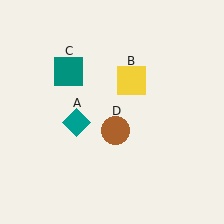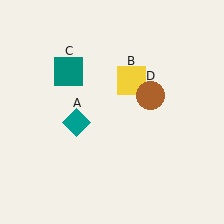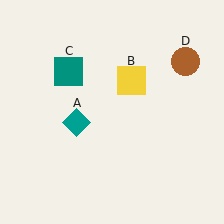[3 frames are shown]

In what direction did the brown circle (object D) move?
The brown circle (object D) moved up and to the right.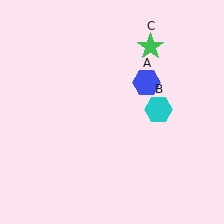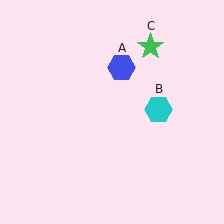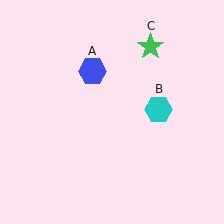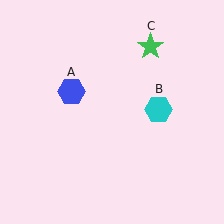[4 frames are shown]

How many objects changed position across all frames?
1 object changed position: blue hexagon (object A).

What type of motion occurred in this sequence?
The blue hexagon (object A) rotated counterclockwise around the center of the scene.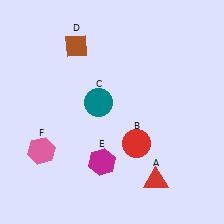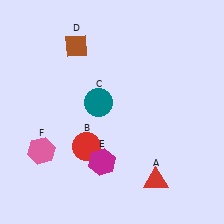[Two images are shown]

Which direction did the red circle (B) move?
The red circle (B) moved left.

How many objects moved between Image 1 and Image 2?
1 object moved between the two images.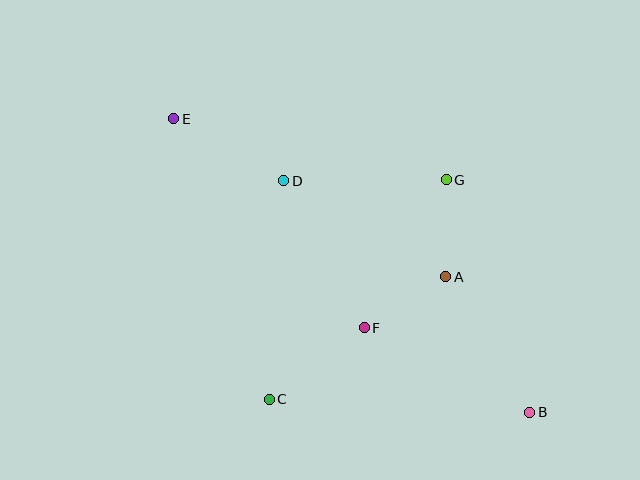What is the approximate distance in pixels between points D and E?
The distance between D and E is approximately 126 pixels.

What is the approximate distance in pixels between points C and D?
The distance between C and D is approximately 219 pixels.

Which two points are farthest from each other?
Points B and E are farthest from each other.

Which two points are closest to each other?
Points A and F are closest to each other.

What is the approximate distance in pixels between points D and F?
The distance between D and F is approximately 168 pixels.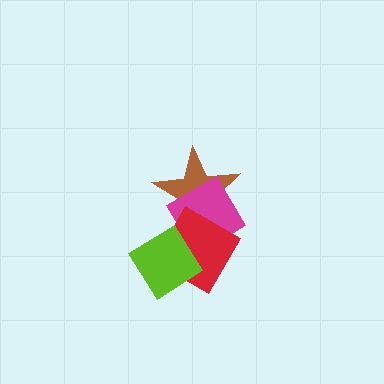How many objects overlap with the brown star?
2 objects overlap with the brown star.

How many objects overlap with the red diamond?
3 objects overlap with the red diamond.